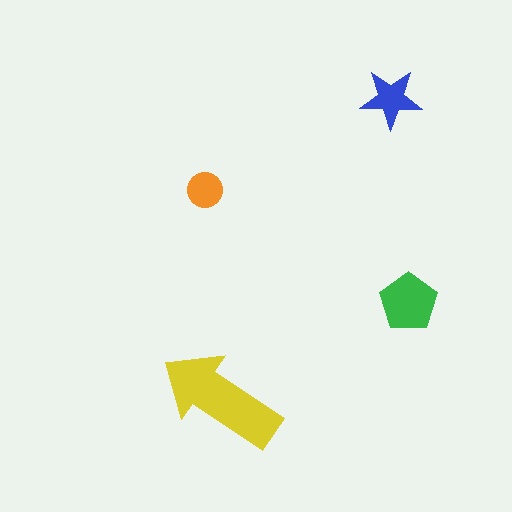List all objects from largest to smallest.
The yellow arrow, the green pentagon, the blue star, the orange circle.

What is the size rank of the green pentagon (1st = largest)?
2nd.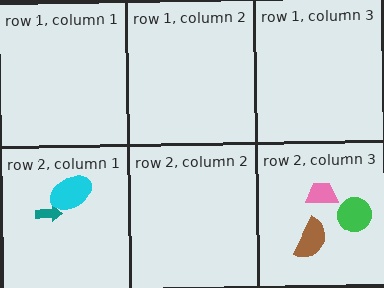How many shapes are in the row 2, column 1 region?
2.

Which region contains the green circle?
The row 2, column 3 region.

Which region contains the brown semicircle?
The row 2, column 3 region.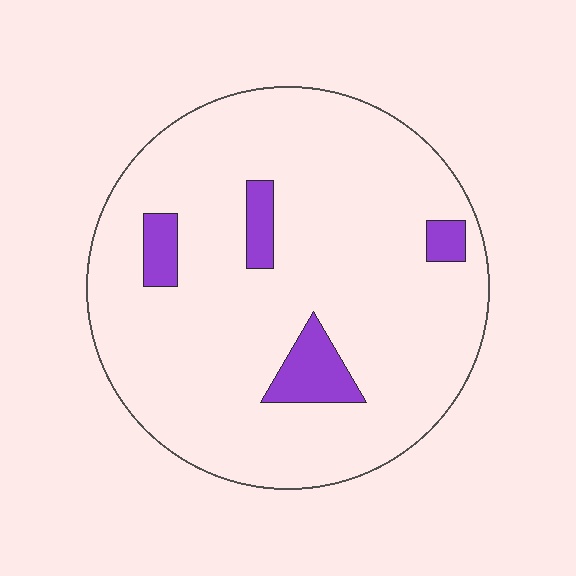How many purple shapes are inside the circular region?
4.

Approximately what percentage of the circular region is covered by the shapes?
Approximately 10%.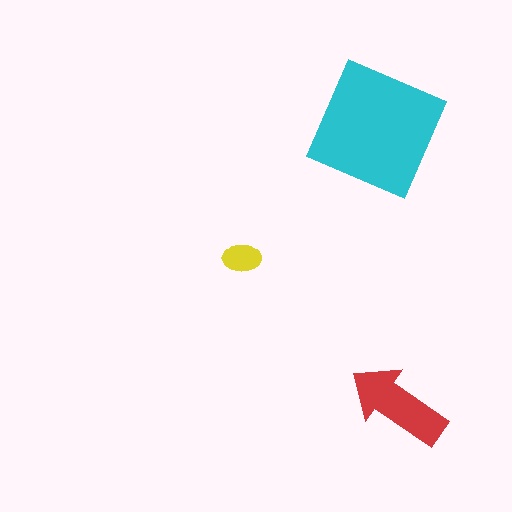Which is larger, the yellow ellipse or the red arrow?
The red arrow.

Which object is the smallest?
The yellow ellipse.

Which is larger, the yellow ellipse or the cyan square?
The cyan square.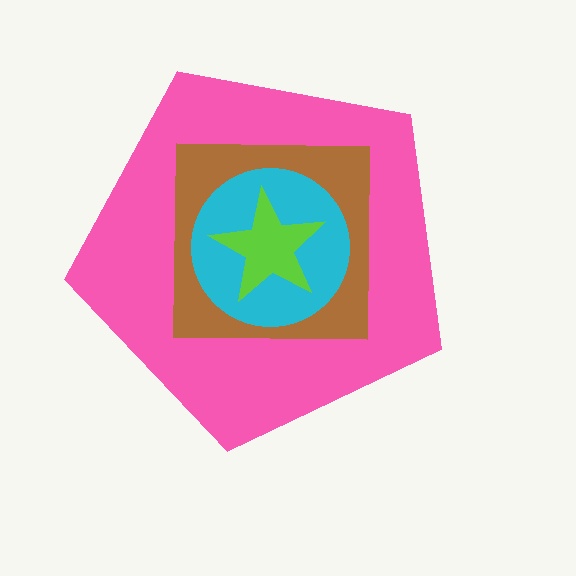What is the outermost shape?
The pink pentagon.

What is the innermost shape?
The lime star.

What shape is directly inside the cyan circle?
The lime star.